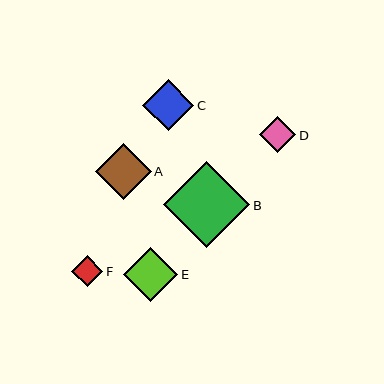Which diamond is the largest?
Diamond B is the largest with a size of approximately 86 pixels.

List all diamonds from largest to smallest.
From largest to smallest: B, A, E, C, D, F.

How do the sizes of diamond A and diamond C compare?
Diamond A and diamond C are approximately the same size.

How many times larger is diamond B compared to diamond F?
Diamond B is approximately 2.8 times the size of diamond F.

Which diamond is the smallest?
Diamond F is the smallest with a size of approximately 31 pixels.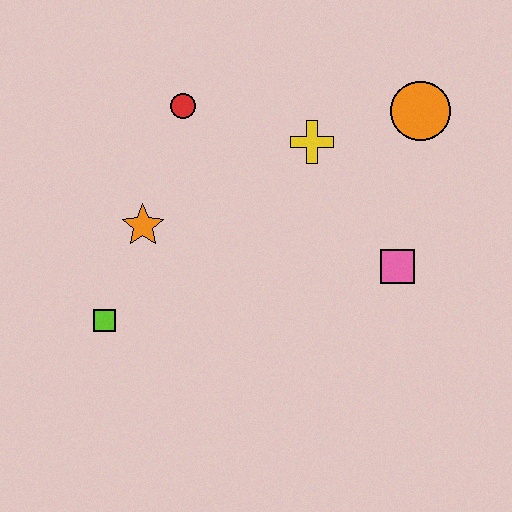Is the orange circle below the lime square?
No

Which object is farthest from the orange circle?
The lime square is farthest from the orange circle.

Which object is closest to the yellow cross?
The orange circle is closest to the yellow cross.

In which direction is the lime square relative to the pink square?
The lime square is to the left of the pink square.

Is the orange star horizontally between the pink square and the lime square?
Yes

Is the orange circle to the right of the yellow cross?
Yes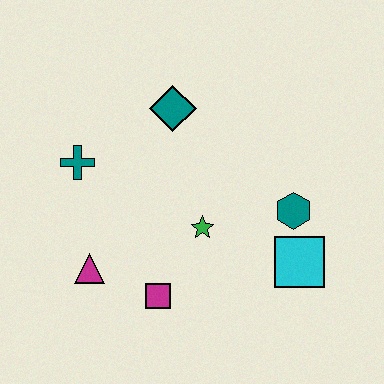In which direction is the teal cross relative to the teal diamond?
The teal cross is to the left of the teal diamond.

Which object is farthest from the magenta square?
The teal diamond is farthest from the magenta square.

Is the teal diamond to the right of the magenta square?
Yes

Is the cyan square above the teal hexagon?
No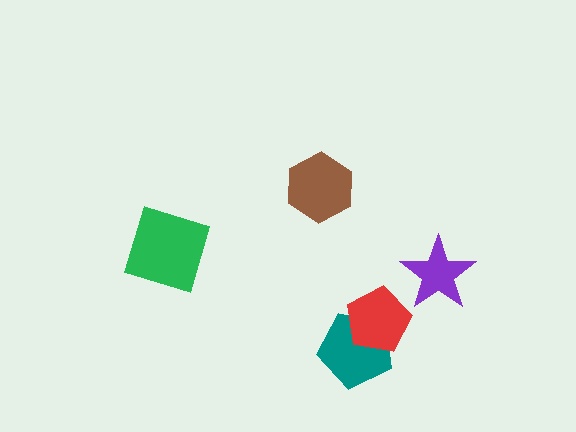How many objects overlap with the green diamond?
0 objects overlap with the green diamond.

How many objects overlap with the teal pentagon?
1 object overlaps with the teal pentagon.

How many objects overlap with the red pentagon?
1 object overlaps with the red pentagon.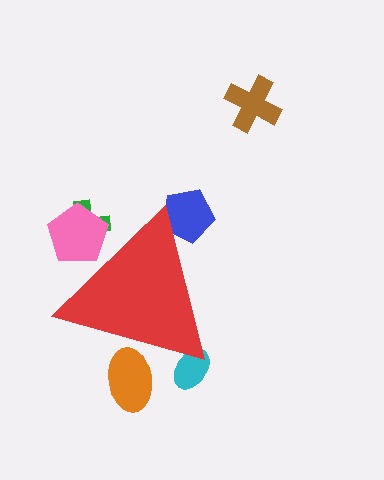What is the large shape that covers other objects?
A red triangle.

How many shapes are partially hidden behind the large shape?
5 shapes are partially hidden.